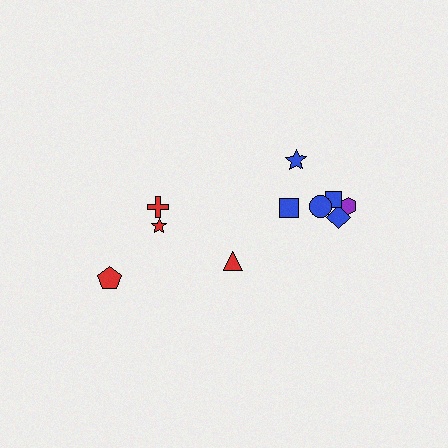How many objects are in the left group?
There are 4 objects.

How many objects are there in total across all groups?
There are 10 objects.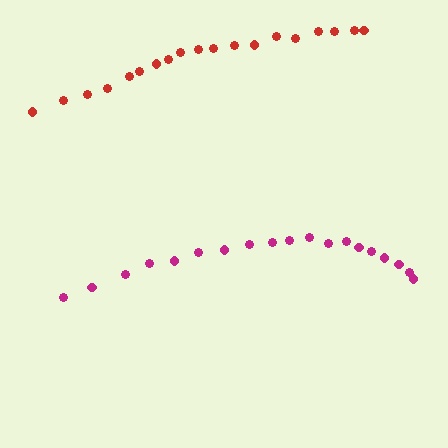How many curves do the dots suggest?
There are 2 distinct paths.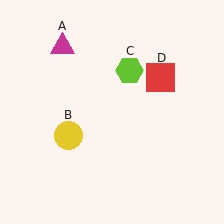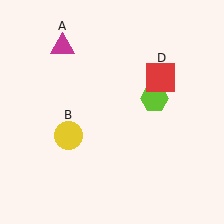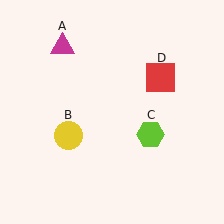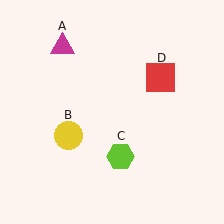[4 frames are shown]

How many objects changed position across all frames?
1 object changed position: lime hexagon (object C).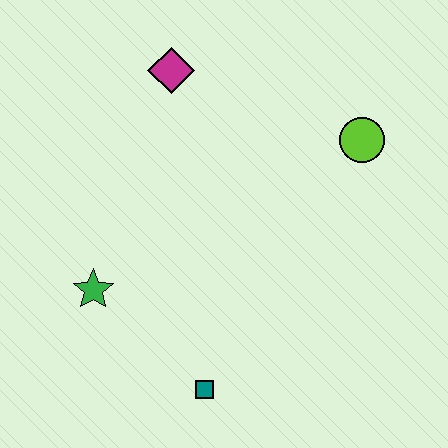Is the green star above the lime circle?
No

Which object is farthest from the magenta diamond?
The teal square is farthest from the magenta diamond.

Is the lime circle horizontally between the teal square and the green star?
No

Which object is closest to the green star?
The teal square is closest to the green star.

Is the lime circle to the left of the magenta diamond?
No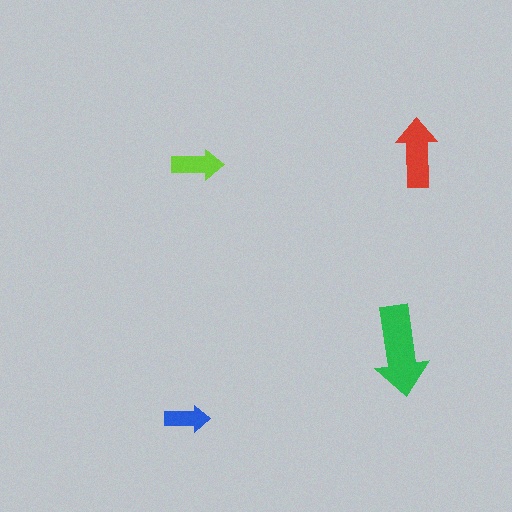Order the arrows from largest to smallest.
the green one, the red one, the lime one, the blue one.